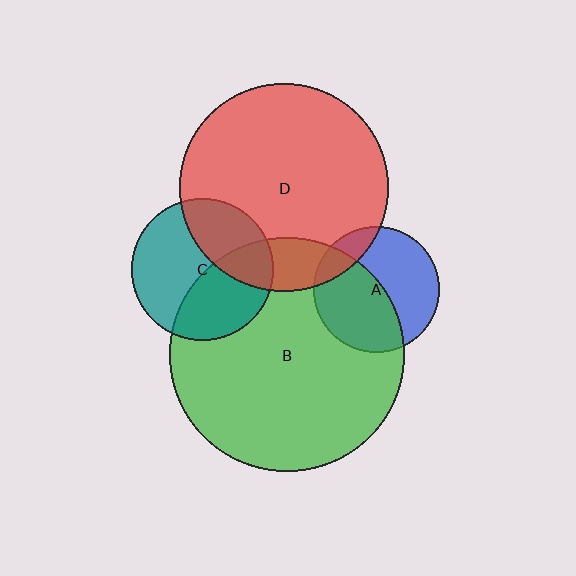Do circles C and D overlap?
Yes.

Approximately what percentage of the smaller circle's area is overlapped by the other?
Approximately 35%.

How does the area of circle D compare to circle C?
Approximately 2.2 times.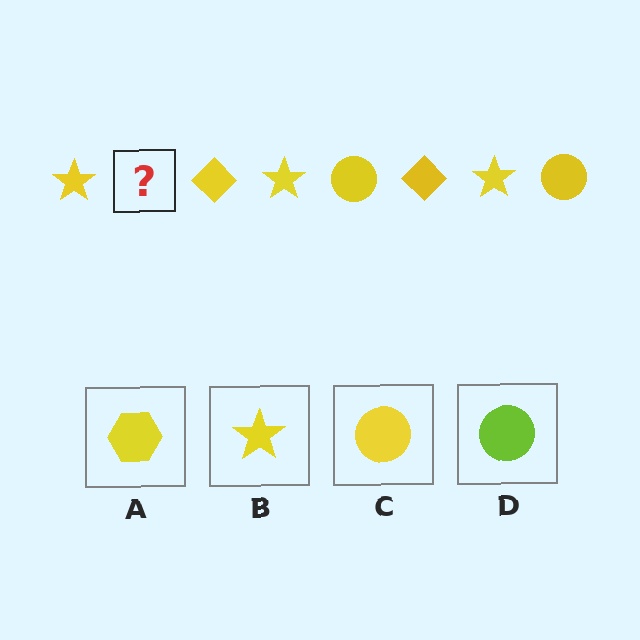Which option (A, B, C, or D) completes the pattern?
C.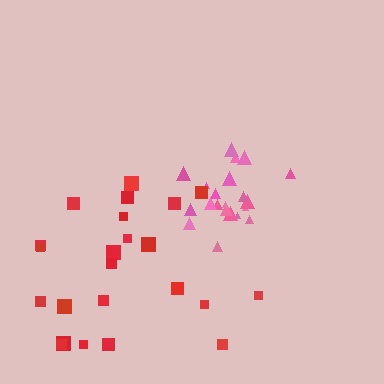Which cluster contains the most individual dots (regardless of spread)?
Red (23).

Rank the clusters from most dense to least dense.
pink, red.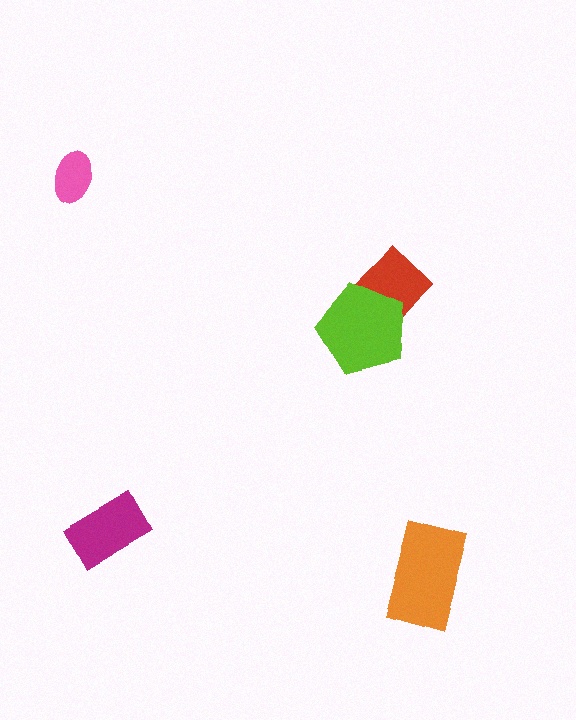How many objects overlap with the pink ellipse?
0 objects overlap with the pink ellipse.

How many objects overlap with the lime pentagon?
1 object overlaps with the lime pentagon.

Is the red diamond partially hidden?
Yes, it is partially covered by another shape.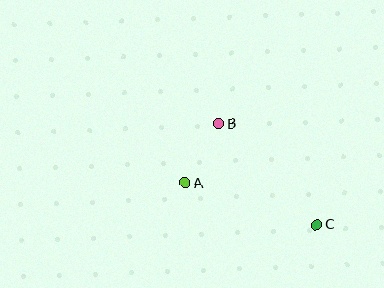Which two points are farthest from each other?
Points B and C are farthest from each other.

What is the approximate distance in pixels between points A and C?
The distance between A and C is approximately 138 pixels.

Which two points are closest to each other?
Points A and B are closest to each other.